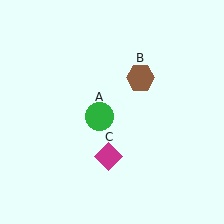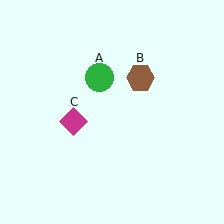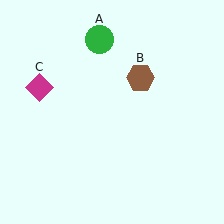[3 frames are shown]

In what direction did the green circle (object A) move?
The green circle (object A) moved up.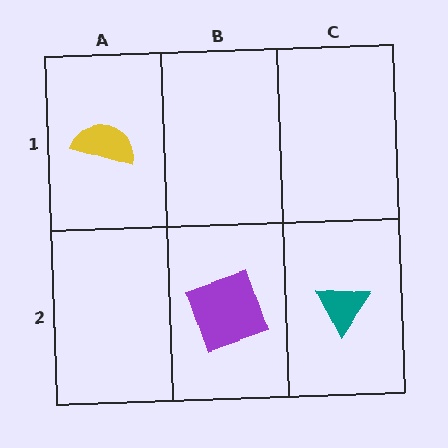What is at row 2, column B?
A purple square.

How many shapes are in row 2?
2 shapes.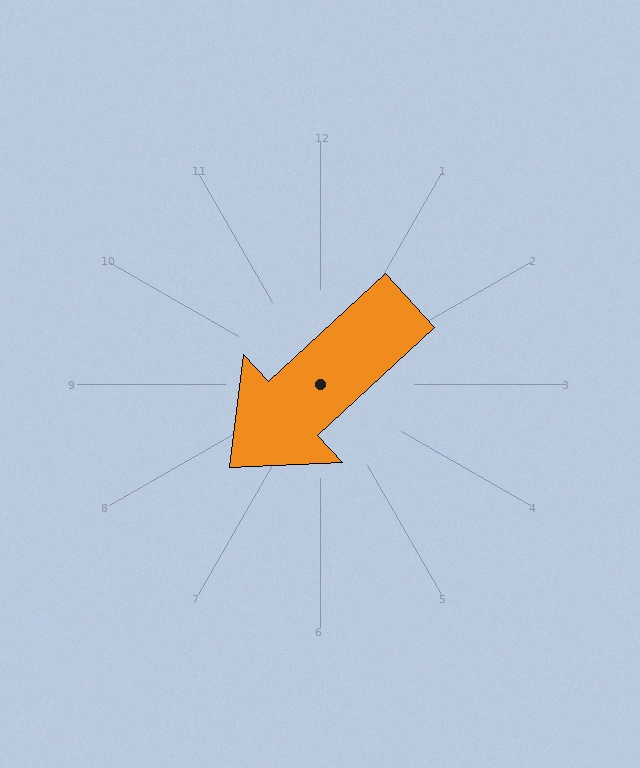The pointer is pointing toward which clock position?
Roughly 8 o'clock.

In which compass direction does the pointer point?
Southwest.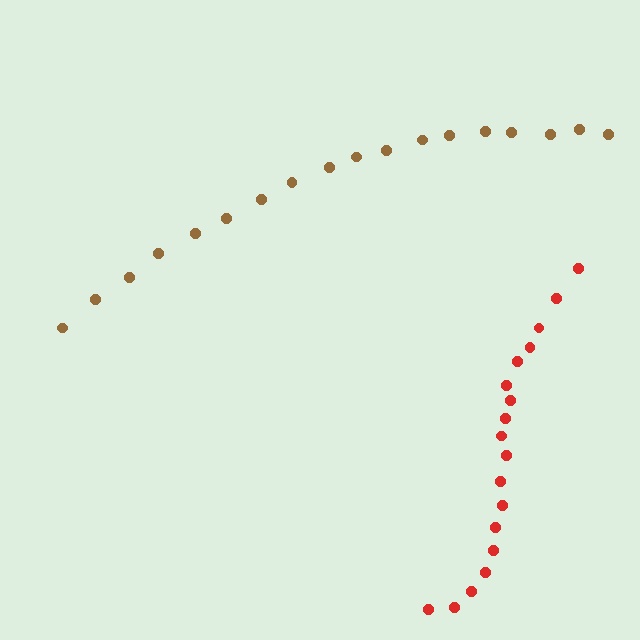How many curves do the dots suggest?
There are 2 distinct paths.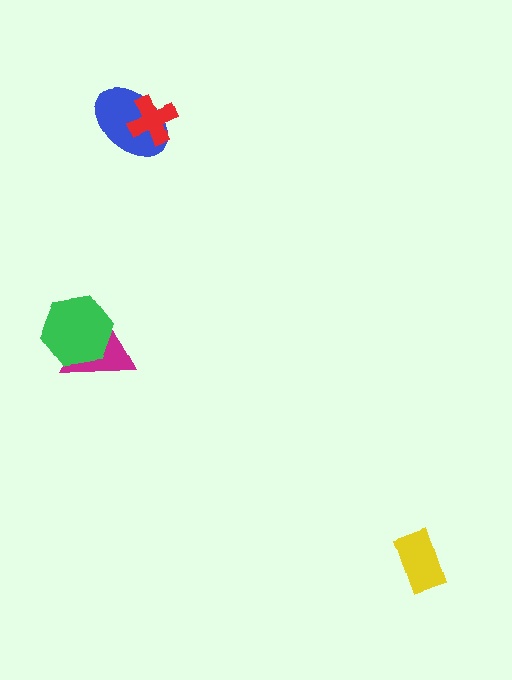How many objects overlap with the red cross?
1 object overlaps with the red cross.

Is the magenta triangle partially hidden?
Yes, it is partially covered by another shape.